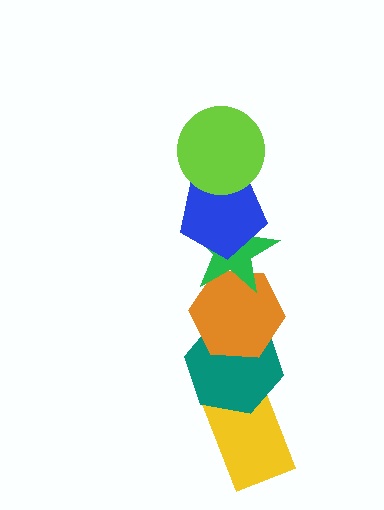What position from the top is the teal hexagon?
The teal hexagon is 5th from the top.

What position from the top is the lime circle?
The lime circle is 1st from the top.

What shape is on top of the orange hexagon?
The green star is on top of the orange hexagon.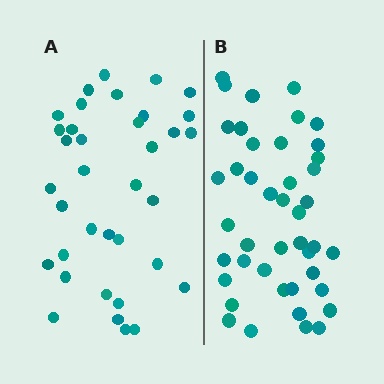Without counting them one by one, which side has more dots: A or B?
Region B (the right region) has more dots.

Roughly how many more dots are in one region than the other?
Region B has roughly 8 or so more dots than region A.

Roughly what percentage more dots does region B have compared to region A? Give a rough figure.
About 20% more.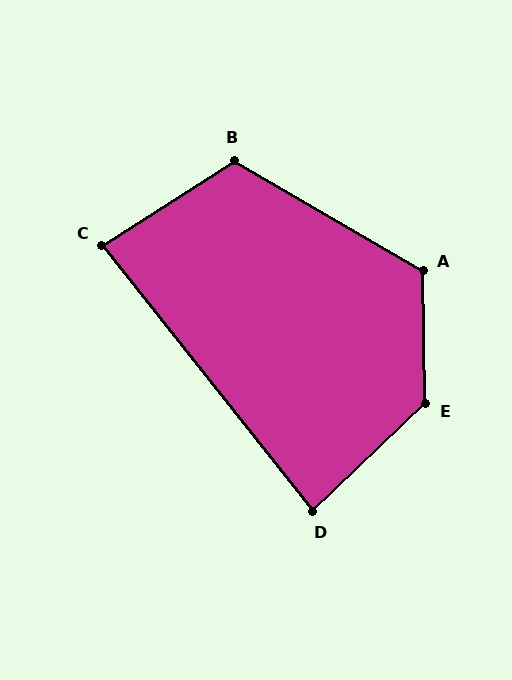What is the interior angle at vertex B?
Approximately 117 degrees (obtuse).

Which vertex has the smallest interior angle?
C, at approximately 84 degrees.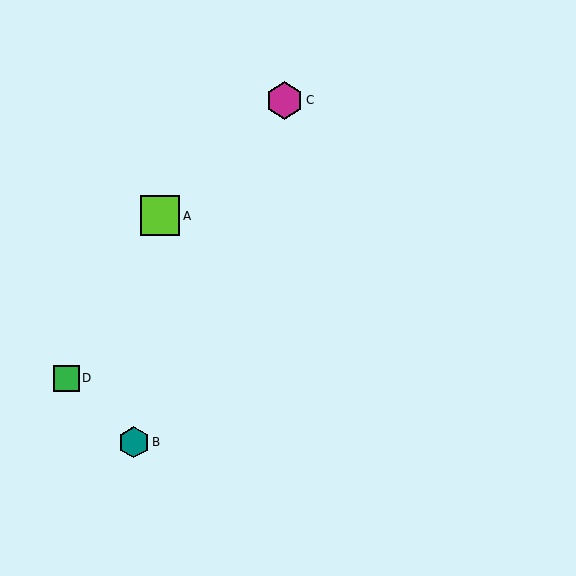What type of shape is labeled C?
Shape C is a magenta hexagon.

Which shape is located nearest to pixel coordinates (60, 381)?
The green square (labeled D) at (67, 378) is nearest to that location.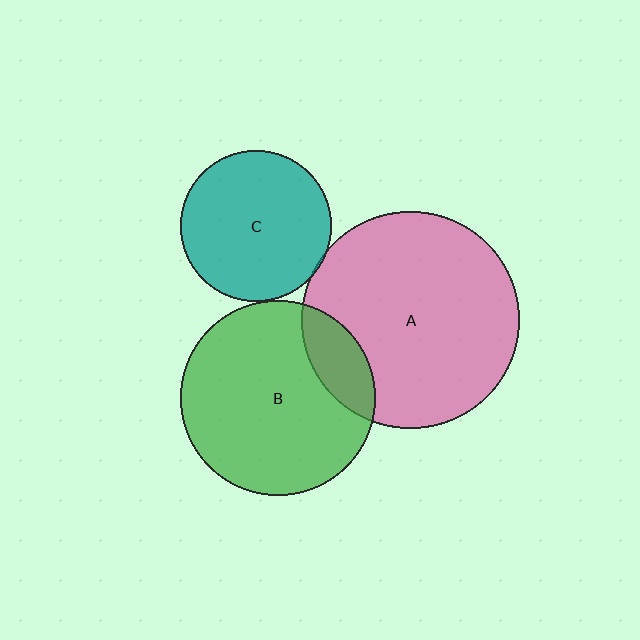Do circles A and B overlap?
Yes.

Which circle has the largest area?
Circle A (pink).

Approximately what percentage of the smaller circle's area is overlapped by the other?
Approximately 15%.